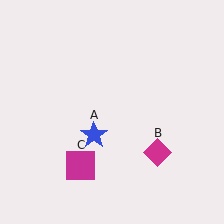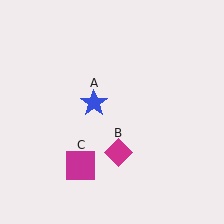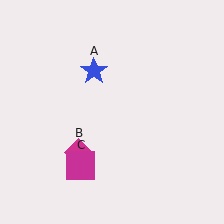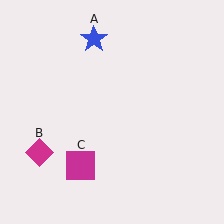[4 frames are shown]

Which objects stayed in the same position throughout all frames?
Magenta square (object C) remained stationary.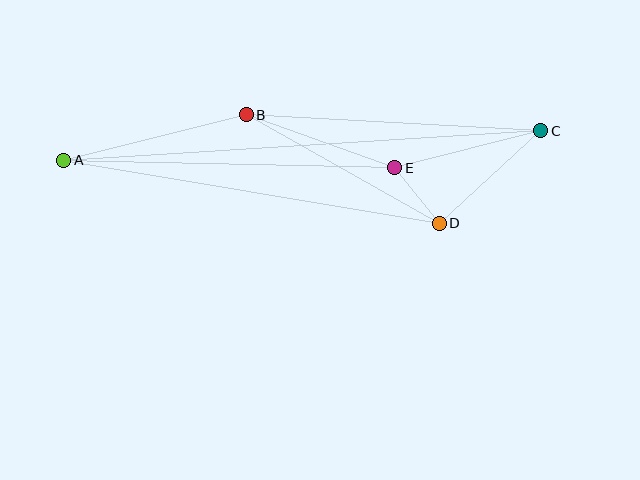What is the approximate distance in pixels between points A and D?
The distance between A and D is approximately 381 pixels.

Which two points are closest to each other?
Points D and E are closest to each other.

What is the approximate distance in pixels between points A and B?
The distance between A and B is approximately 188 pixels.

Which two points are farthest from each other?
Points A and C are farthest from each other.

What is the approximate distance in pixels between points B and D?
The distance between B and D is approximately 221 pixels.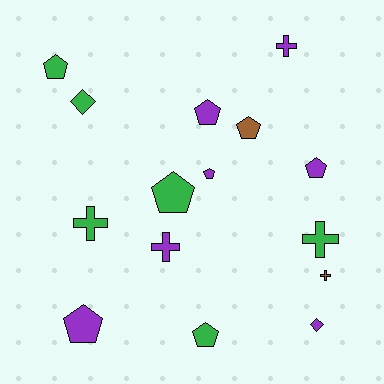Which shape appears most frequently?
Pentagon, with 8 objects.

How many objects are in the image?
There are 15 objects.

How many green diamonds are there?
There is 1 green diamond.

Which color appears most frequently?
Purple, with 7 objects.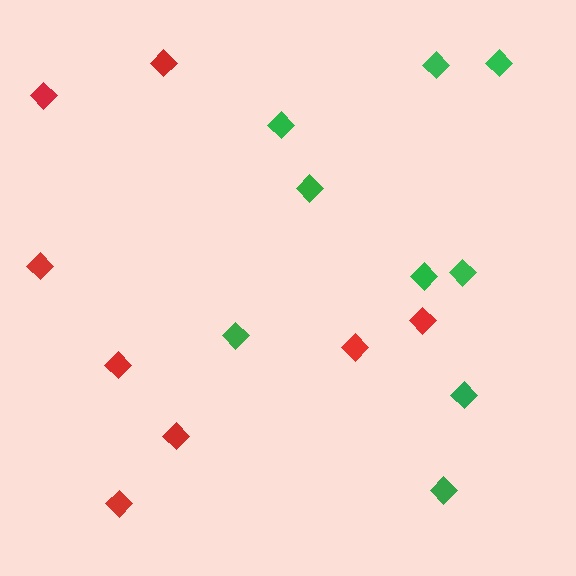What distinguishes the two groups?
There are 2 groups: one group of green diamonds (9) and one group of red diamonds (8).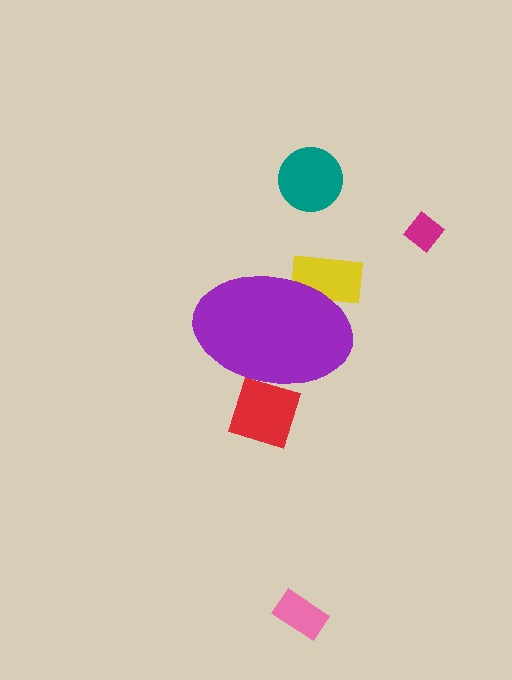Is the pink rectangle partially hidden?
No, the pink rectangle is fully visible.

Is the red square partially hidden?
Yes, the red square is partially hidden behind the purple ellipse.